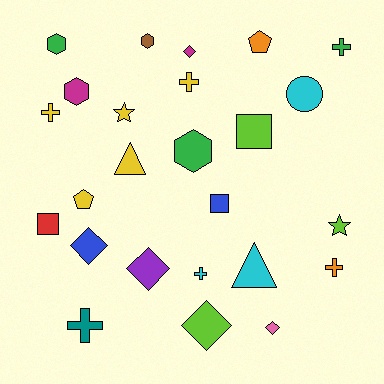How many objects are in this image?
There are 25 objects.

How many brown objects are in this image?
There is 1 brown object.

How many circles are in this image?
There is 1 circle.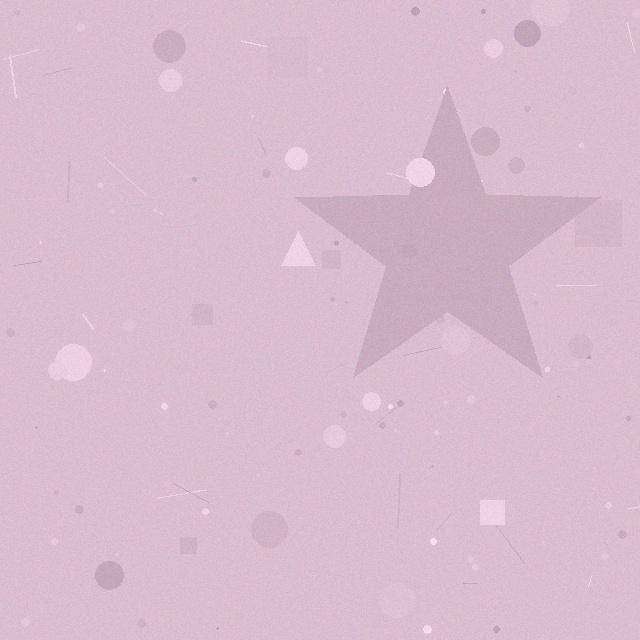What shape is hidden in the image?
A star is hidden in the image.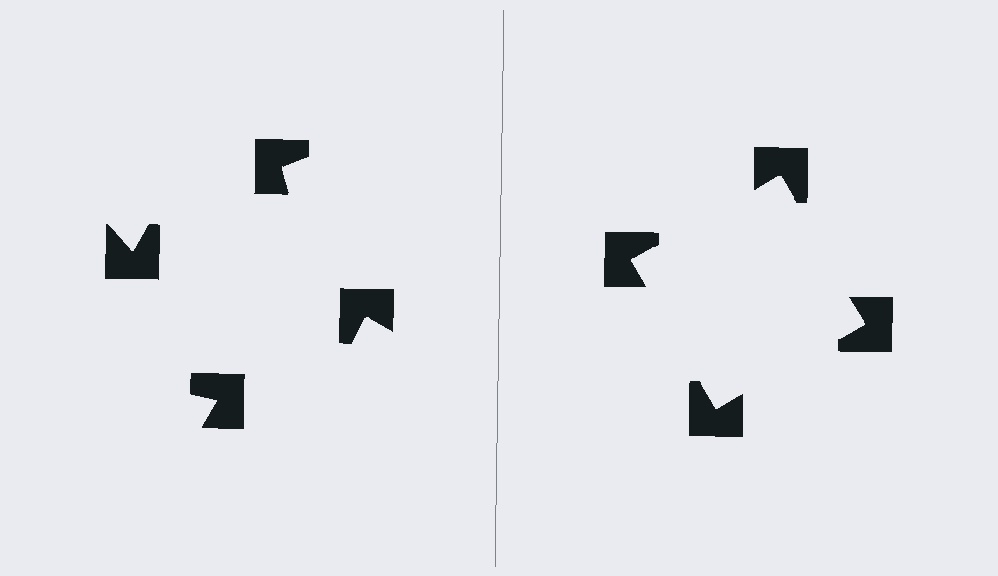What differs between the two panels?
The notched squares are positioned identically on both sides; only the wedge orientations differ. On the right they align to a square; on the left they are misaligned.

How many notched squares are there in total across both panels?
8 — 4 on each side.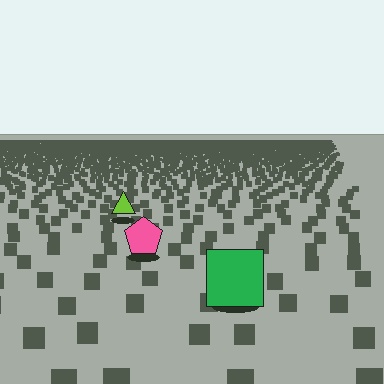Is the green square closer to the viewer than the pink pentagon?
Yes. The green square is closer — you can tell from the texture gradient: the ground texture is coarser near it.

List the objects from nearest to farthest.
From nearest to farthest: the green square, the pink pentagon, the lime triangle.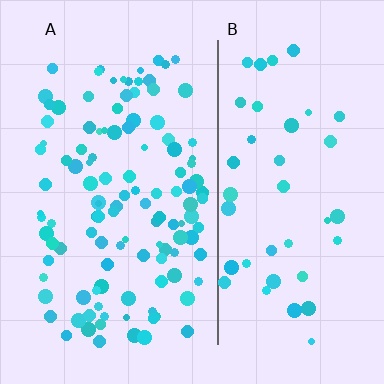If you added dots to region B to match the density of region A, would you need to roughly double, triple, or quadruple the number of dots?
Approximately triple.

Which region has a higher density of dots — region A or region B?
A (the left).